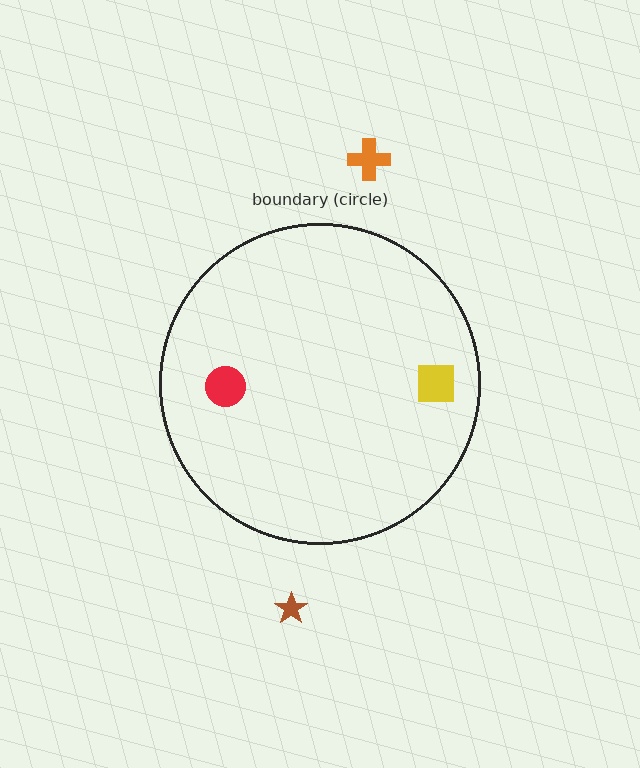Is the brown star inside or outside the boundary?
Outside.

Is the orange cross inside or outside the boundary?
Outside.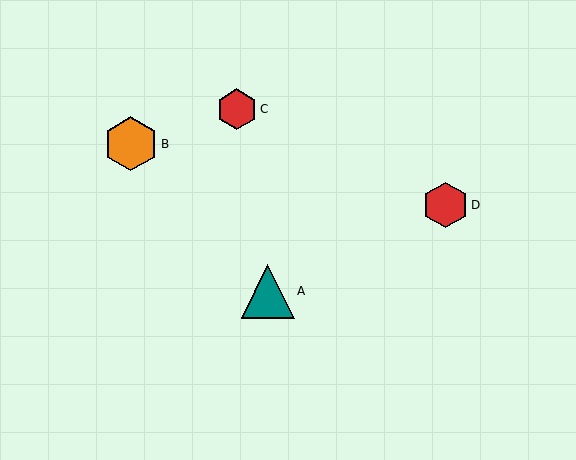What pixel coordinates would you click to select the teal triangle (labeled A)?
Click at (268, 291) to select the teal triangle A.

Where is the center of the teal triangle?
The center of the teal triangle is at (268, 291).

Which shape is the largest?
The orange hexagon (labeled B) is the largest.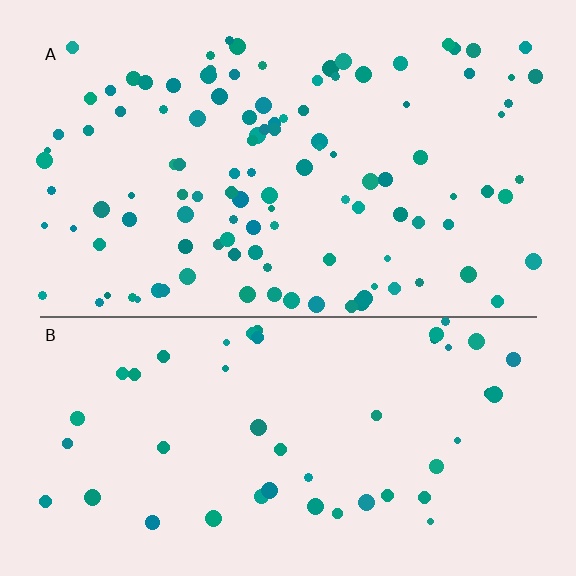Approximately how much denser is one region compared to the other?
Approximately 2.4× — region A over region B.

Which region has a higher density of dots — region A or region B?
A (the top).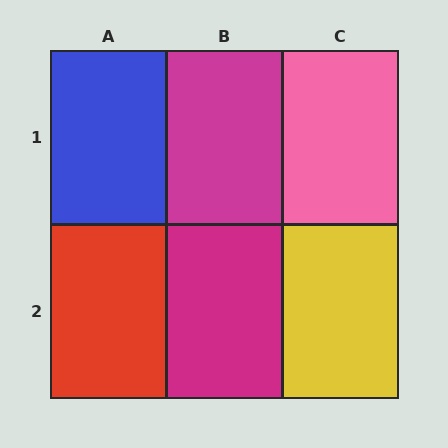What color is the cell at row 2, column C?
Yellow.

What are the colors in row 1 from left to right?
Blue, magenta, pink.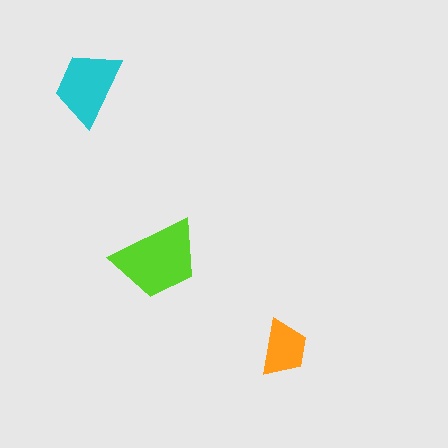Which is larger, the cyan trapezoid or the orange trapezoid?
The cyan one.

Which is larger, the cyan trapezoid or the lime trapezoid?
The lime one.